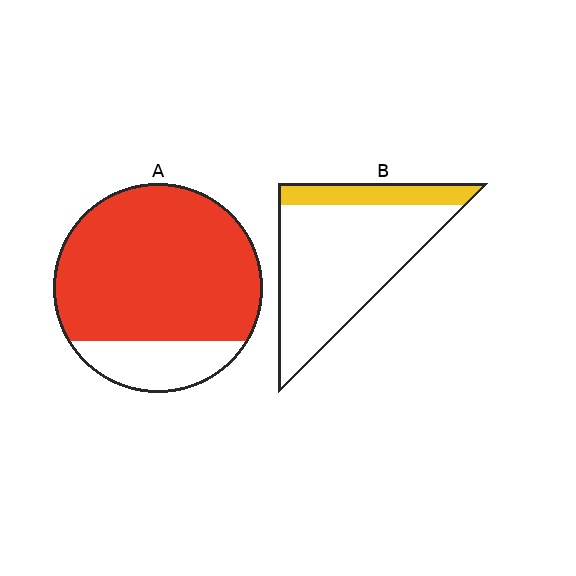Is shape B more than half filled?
No.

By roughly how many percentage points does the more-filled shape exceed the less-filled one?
By roughly 60 percentage points (A over B).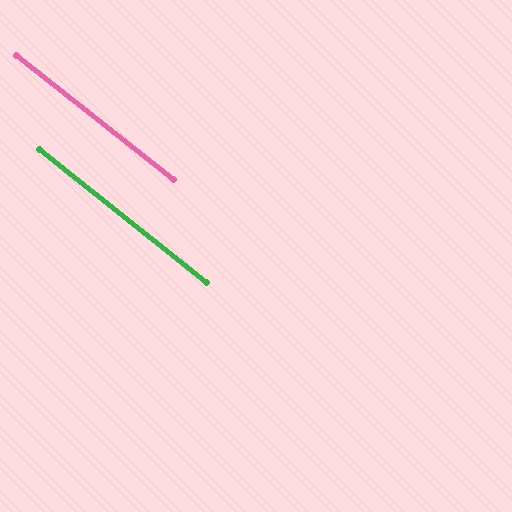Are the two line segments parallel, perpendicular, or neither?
Parallel — their directions differ by only 0.2°.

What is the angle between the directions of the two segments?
Approximately 0 degrees.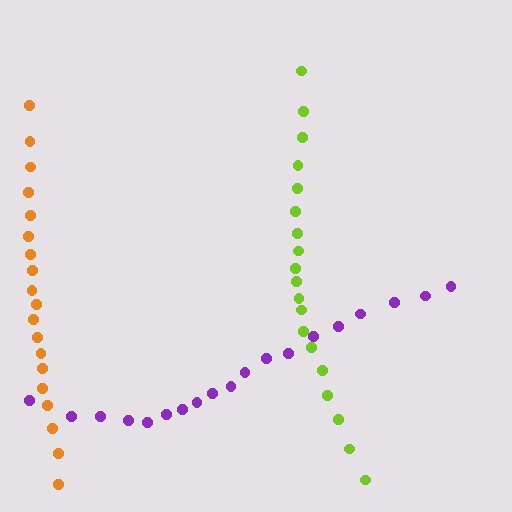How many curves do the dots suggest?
There are 3 distinct paths.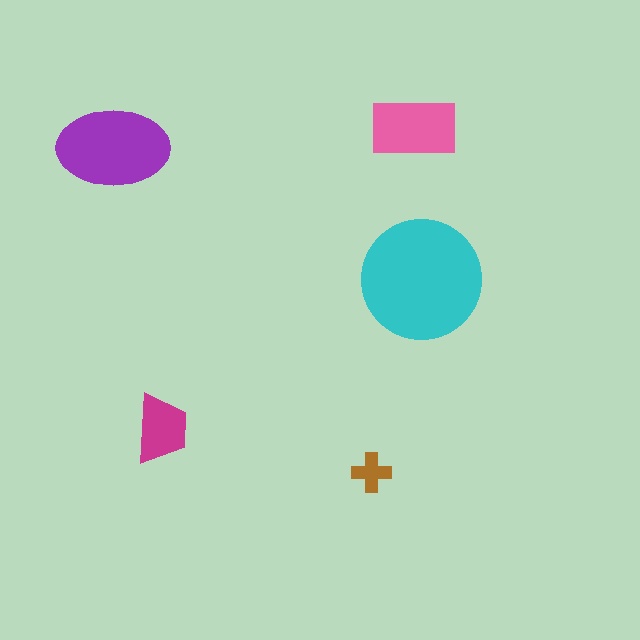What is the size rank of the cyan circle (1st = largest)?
1st.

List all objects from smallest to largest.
The brown cross, the magenta trapezoid, the pink rectangle, the purple ellipse, the cyan circle.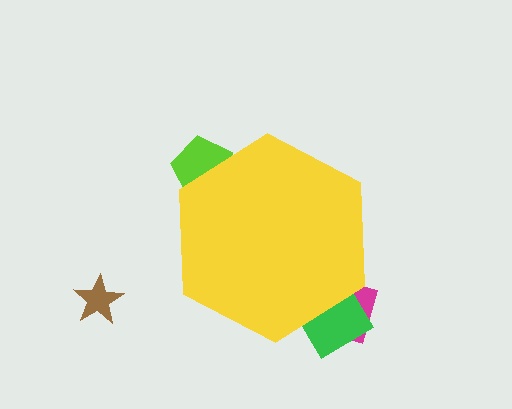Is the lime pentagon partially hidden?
Yes, the lime pentagon is partially hidden behind the yellow hexagon.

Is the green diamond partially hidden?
Yes, the green diamond is partially hidden behind the yellow hexagon.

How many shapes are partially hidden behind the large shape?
3 shapes are partially hidden.